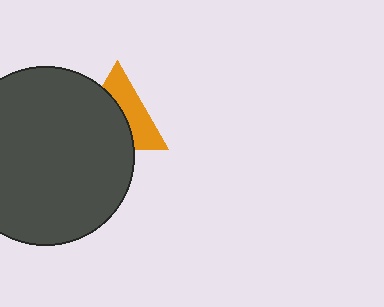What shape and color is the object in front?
The object in front is a dark gray circle.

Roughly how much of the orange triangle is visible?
About half of it is visible (roughly 45%).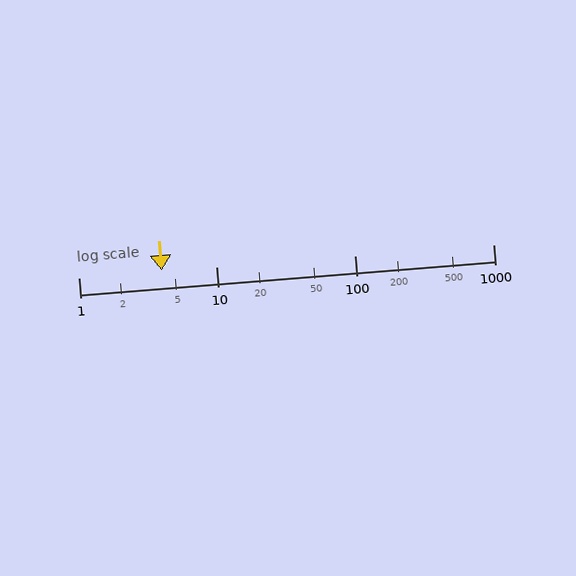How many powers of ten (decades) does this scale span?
The scale spans 3 decades, from 1 to 1000.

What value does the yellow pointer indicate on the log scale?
The pointer indicates approximately 4.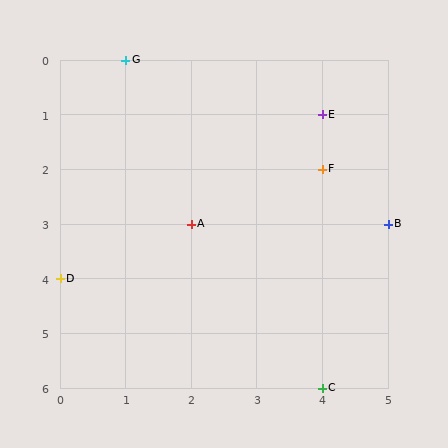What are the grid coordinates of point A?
Point A is at grid coordinates (2, 3).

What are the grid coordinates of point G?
Point G is at grid coordinates (1, 0).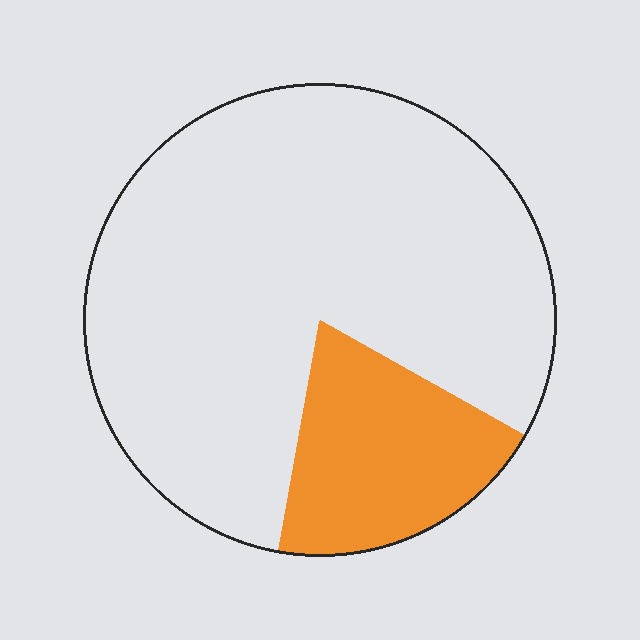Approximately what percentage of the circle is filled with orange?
Approximately 20%.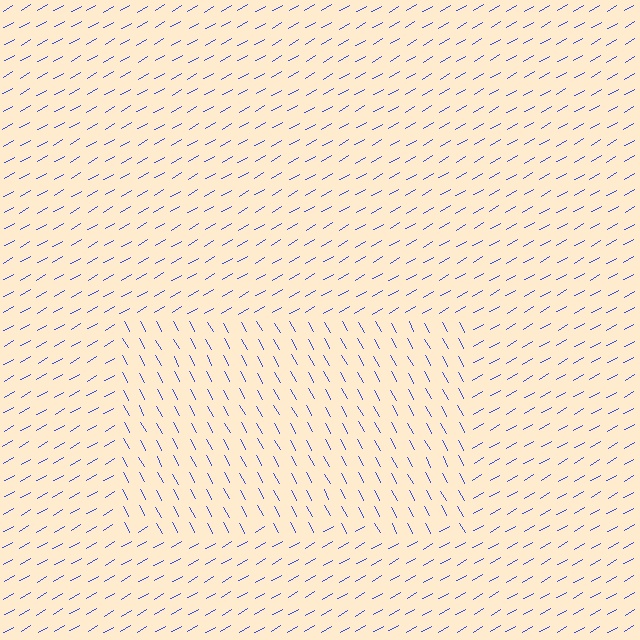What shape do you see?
I see a rectangle.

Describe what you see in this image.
The image is filled with small blue line segments. A rectangle region in the image has lines oriented differently from the surrounding lines, creating a visible texture boundary.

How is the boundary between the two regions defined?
The boundary is defined purely by a change in line orientation (approximately 89 degrees difference). All lines are the same color and thickness.